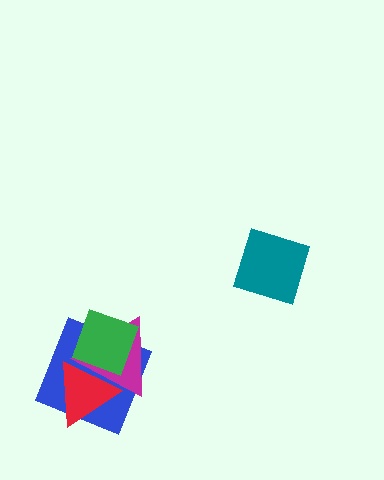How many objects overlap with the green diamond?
3 objects overlap with the green diamond.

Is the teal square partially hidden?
No, no other shape covers it.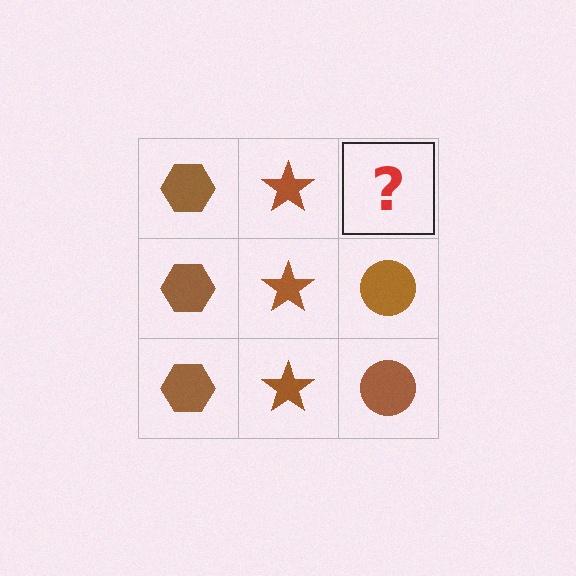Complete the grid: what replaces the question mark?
The question mark should be replaced with a brown circle.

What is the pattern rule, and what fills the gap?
The rule is that each column has a consistent shape. The gap should be filled with a brown circle.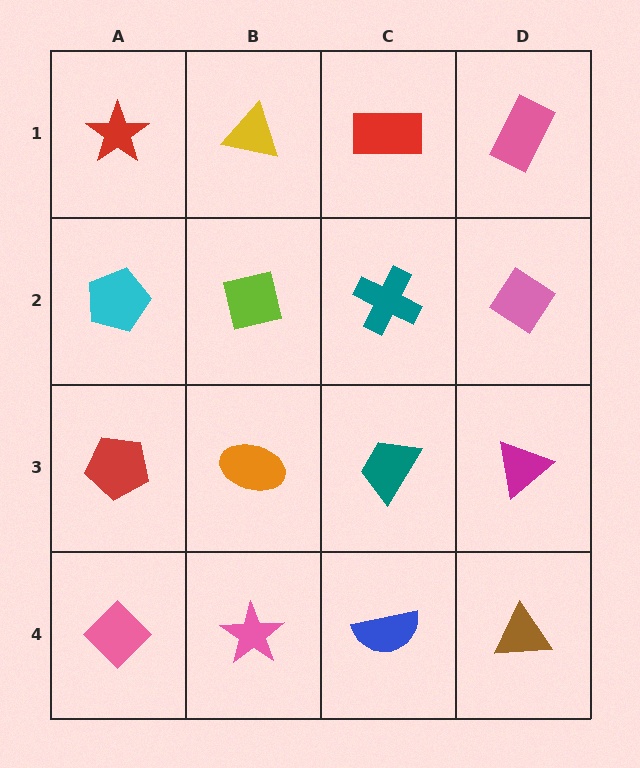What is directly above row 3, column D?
A pink diamond.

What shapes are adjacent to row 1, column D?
A pink diamond (row 2, column D), a red rectangle (row 1, column C).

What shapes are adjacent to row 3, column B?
A lime square (row 2, column B), a pink star (row 4, column B), a red pentagon (row 3, column A), a teal trapezoid (row 3, column C).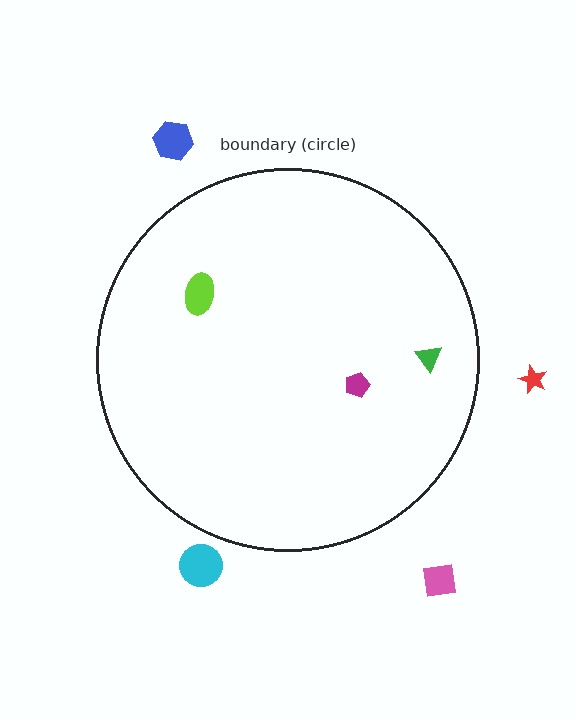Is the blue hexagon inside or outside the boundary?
Outside.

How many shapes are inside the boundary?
3 inside, 4 outside.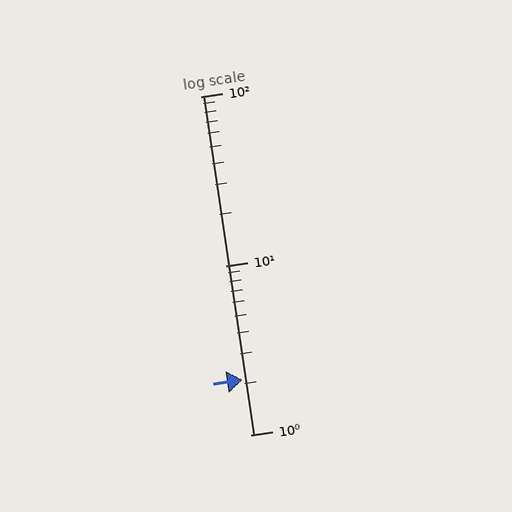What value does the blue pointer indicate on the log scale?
The pointer indicates approximately 2.1.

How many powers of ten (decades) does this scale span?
The scale spans 2 decades, from 1 to 100.